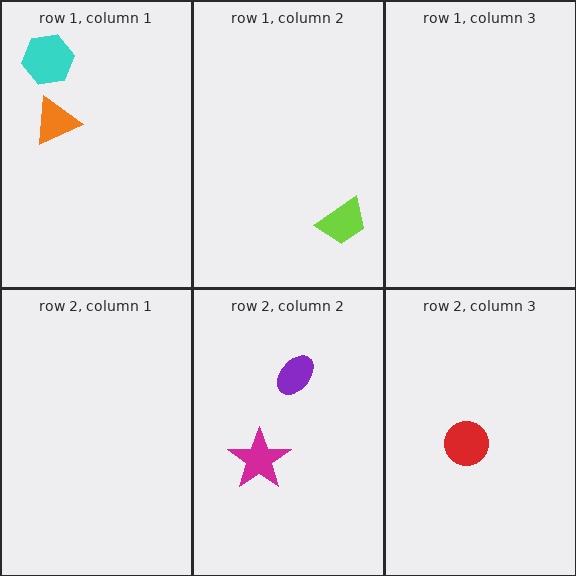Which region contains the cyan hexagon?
The row 1, column 1 region.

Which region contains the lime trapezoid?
The row 1, column 2 region.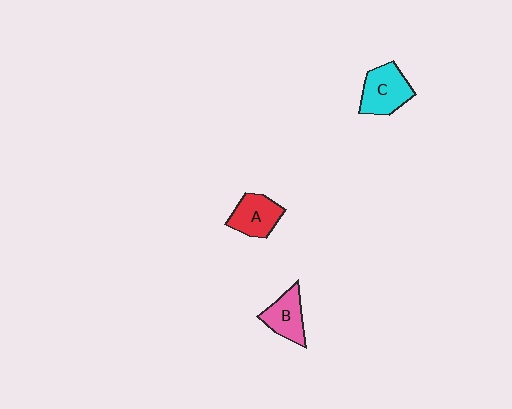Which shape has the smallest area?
Shape B (pink).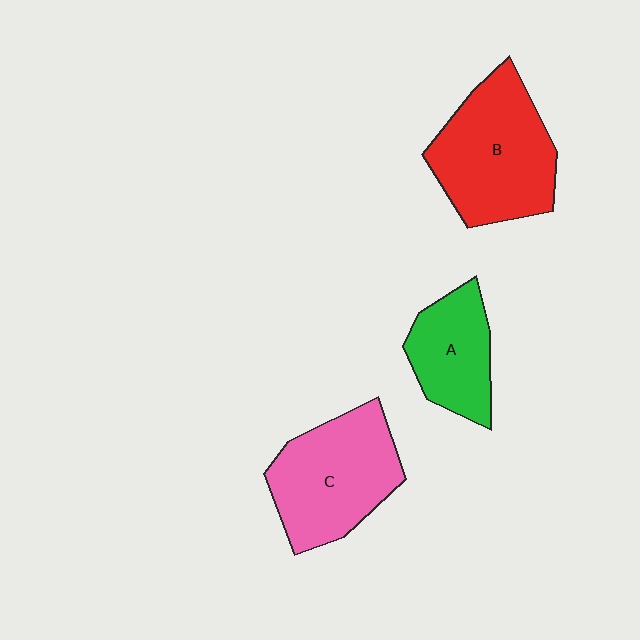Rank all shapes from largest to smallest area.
From largest to smallest: B (red), C (pink), A (green).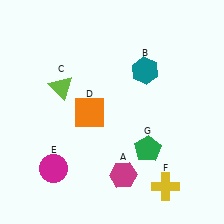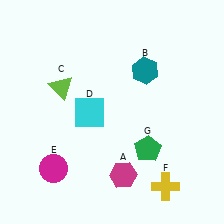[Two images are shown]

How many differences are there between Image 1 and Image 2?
There is 1 difference between the two images.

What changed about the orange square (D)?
In Image 1, D is orange. In Image 2, it changed to cyan.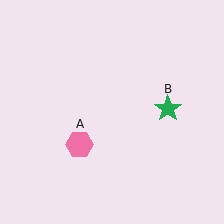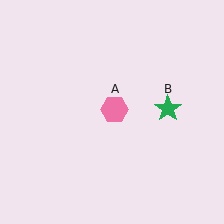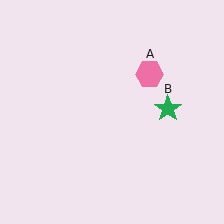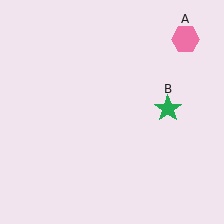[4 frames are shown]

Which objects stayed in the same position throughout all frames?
Green star (object B) remained stationary.